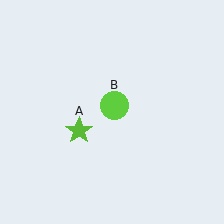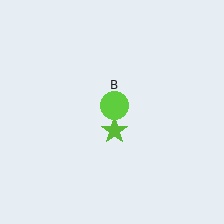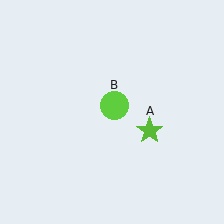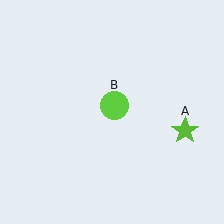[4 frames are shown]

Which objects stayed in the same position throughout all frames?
Lime circle (object B) remained stationary.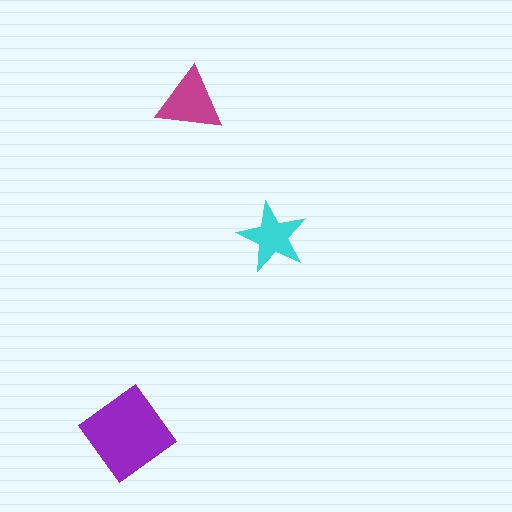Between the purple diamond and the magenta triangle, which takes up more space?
The purple diamond.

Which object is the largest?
The purple diamond.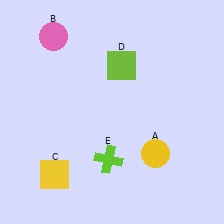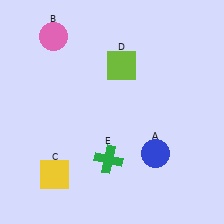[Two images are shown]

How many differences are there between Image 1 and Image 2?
There are 2 differences between the two images.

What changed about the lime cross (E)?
In Image 1, E is lime. In Image 2, it changed to green.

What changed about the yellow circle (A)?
In Image 1, A is yellow. In Image 2, it changed to blue.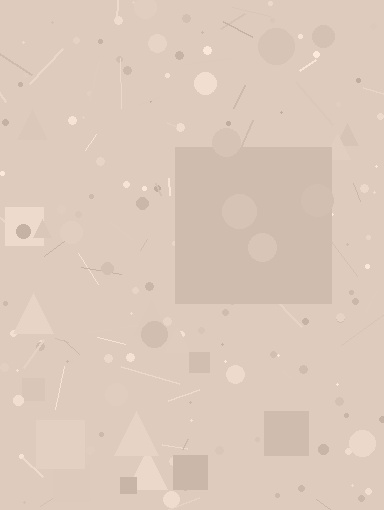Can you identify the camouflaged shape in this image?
The camouflaged shape is a square.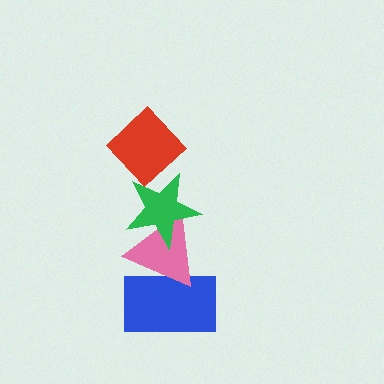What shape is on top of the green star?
The red diamond is on top of the green star.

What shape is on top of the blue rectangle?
The pink triangle is on top of the blue rectangle.